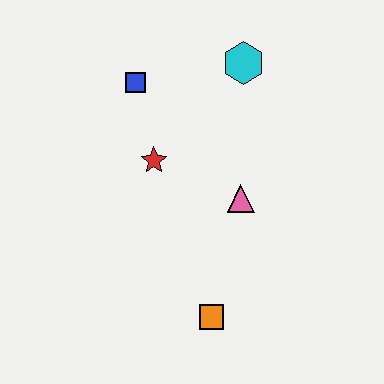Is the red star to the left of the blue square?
No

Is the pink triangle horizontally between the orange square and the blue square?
No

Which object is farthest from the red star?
The orange square is farthest from the red star.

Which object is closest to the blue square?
The red star is closest to the blue square.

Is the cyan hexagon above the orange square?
Yes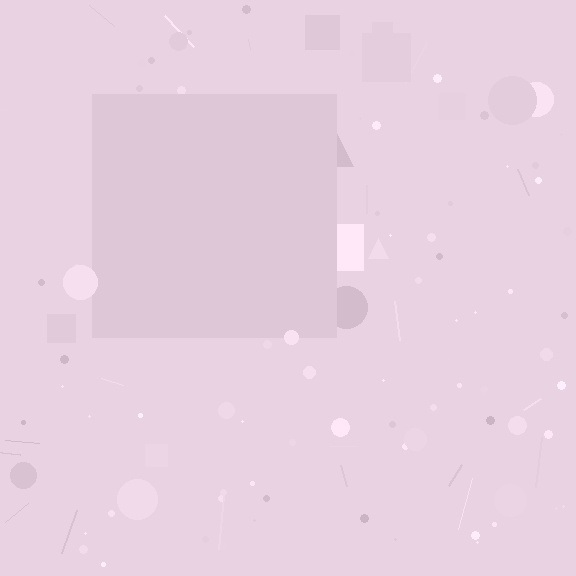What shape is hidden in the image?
A square is hidden in the image.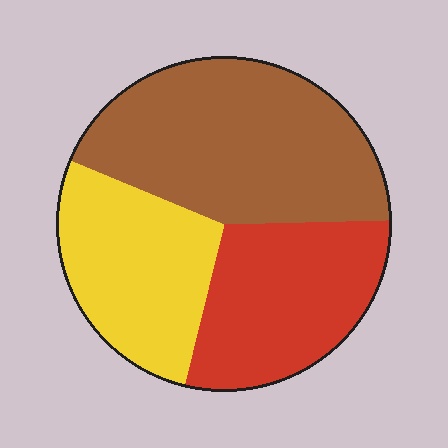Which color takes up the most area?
Brown, at roughly 45%.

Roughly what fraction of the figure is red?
Red takes up between a quarter and a half of the figure.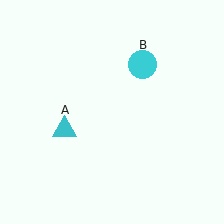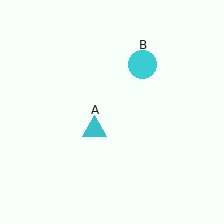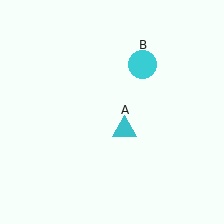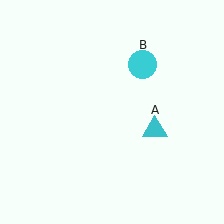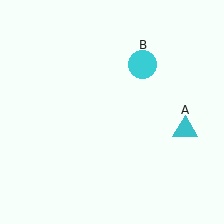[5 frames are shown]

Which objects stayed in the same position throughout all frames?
Cyan circle (object B) remained stationary.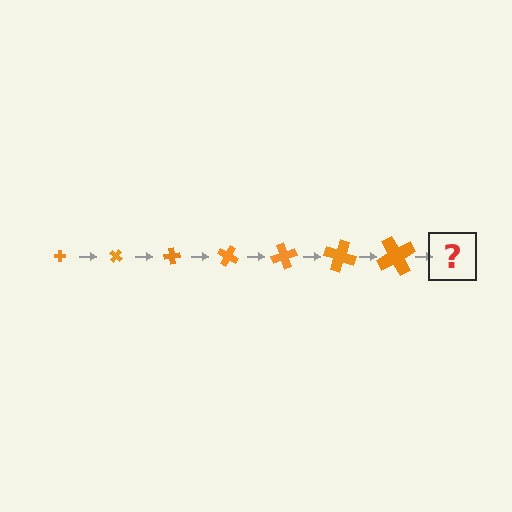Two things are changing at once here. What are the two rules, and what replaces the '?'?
The two rules are that the cross grows larger each step and it rotates 40 degrees each step. The '?' should be a cross, larger than the previous one and rotated 280 degrees from the start.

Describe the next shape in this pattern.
It should be a cross, larger than the previous one and rotated 280 degrees from the start.